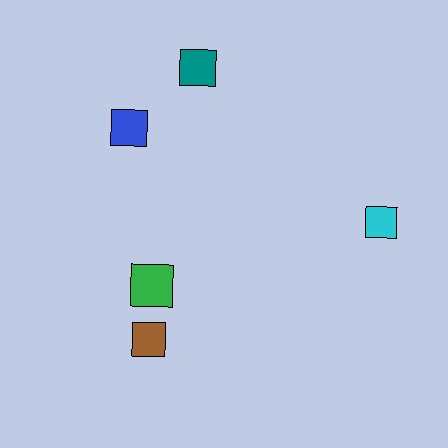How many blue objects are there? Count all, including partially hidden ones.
There is 1 blue object.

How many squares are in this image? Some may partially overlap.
There are 5 squares.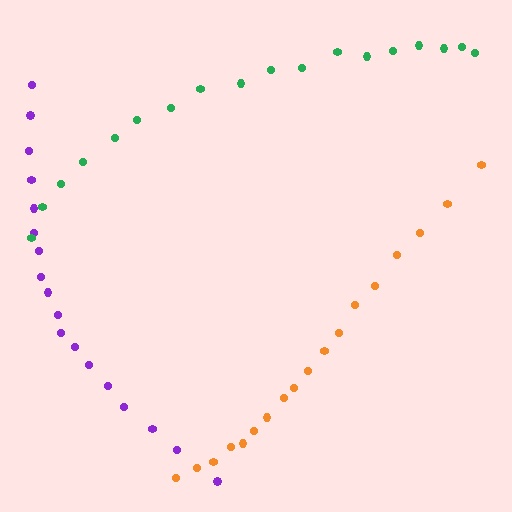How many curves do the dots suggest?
There are 3 distinct paths.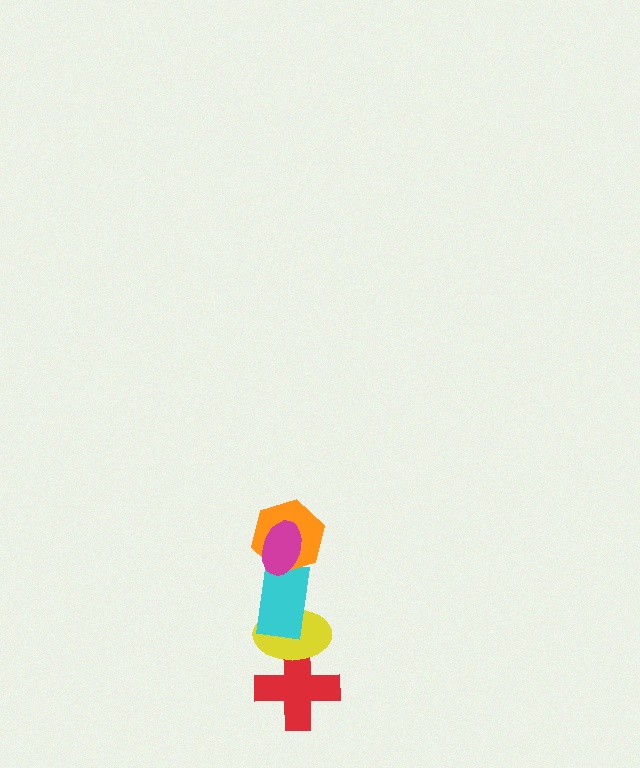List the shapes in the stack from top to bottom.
From top to bottom: the magenta ellipse, the orange hexagon, the cyan rectangle, the yellow ellipse, the red cross.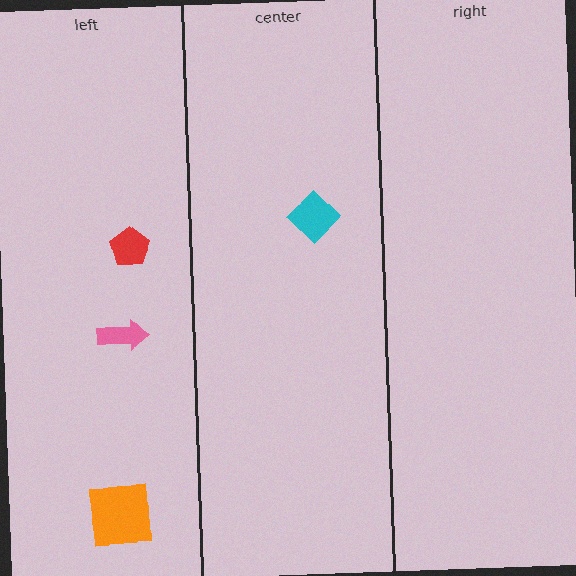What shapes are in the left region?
The orange square, the pink arrow, the red pentagon.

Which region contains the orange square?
The left region.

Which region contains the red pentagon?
The left region.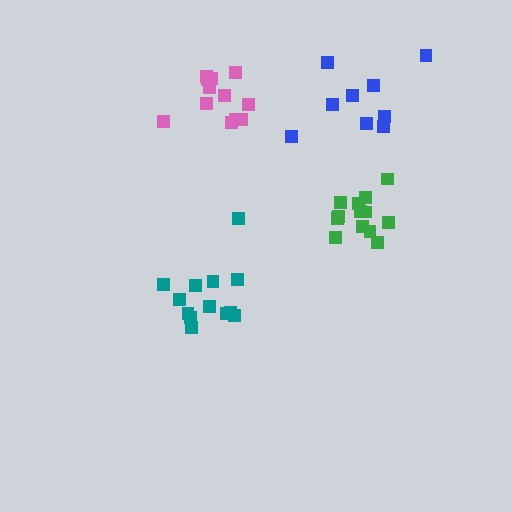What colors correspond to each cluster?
The clusters are colored: blue, teal, green, pink.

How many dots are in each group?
Group 1: 9 dots, Group 2: 13 dots, Group 3: 13 dots, Group 4: 12 dots (47 total).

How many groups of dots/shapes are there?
There are 4 groups.